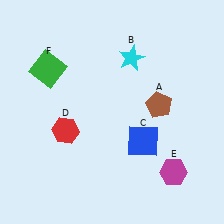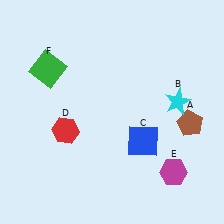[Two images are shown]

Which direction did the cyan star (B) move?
The cyan star (B) moved right.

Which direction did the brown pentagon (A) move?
The brown pentagon (A) moved right.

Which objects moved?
The objects that moved are: the brown pentagon (A), the cyan star (B).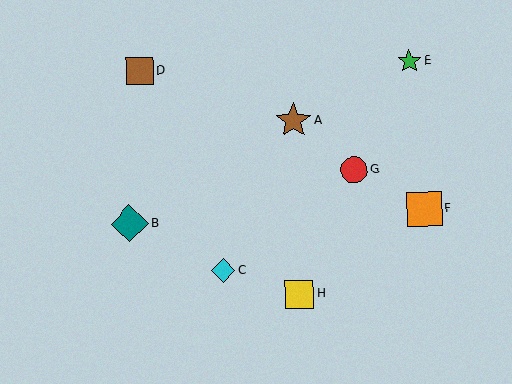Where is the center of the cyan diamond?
The center of the cyan diamond is at (223, 270).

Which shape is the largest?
The teal diamond (labeled B) is the largest.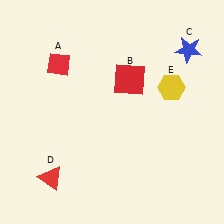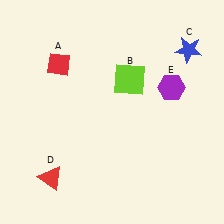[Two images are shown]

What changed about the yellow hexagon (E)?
In Image 1, E is yellow. In Image 2, it changed to purple.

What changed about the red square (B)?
In Image 1, B is red. In Image 2, it changed to lime.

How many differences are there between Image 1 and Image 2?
There are 2 differences between the two images.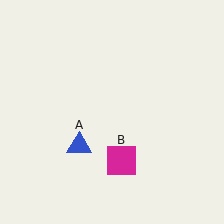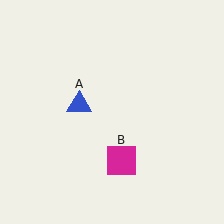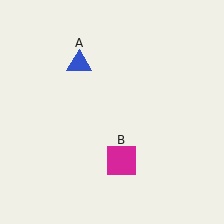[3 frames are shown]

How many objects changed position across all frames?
1 object changed position: blue triangle (object A).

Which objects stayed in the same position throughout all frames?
Magenta square (object B) remained stationary.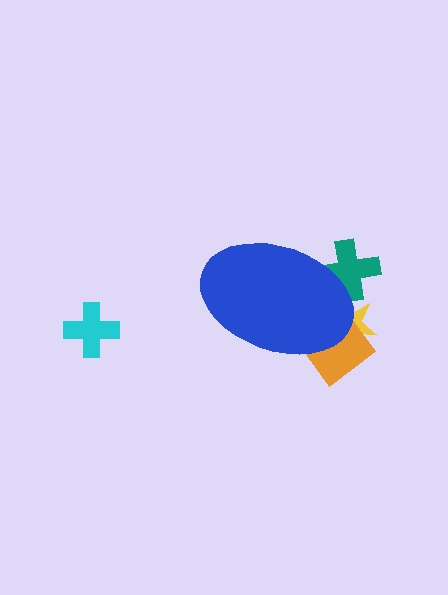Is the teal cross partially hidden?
Yes, the teal cross is partially hidden behind the blue ellipse.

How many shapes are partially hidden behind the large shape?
3 shapes are partially hidden.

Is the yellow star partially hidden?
Yes, the yellow star is partially hidden behind the blue ellipse.